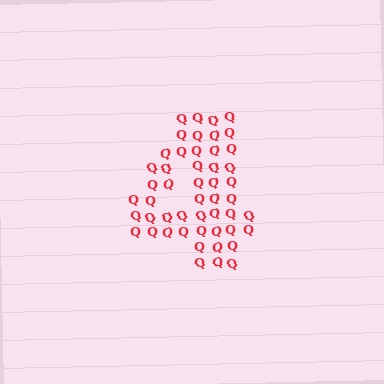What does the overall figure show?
The overall figure shows the digit 4.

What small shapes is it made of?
It is made of small letter Q's.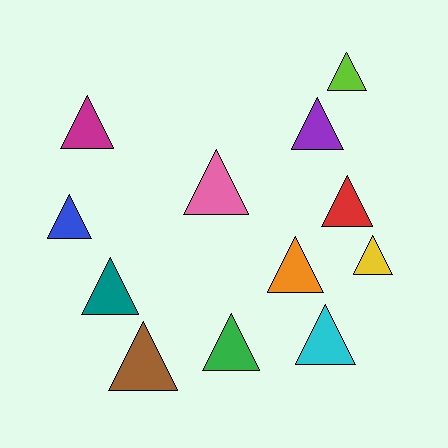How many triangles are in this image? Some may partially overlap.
There are 12 triangles.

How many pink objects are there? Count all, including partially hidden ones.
There is 1 pink object.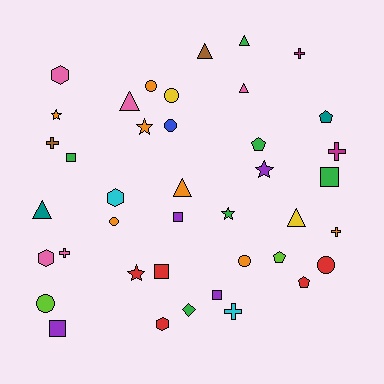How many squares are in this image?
There are 6 squares.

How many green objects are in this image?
There are 6 green objects.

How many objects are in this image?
There are 40 objects.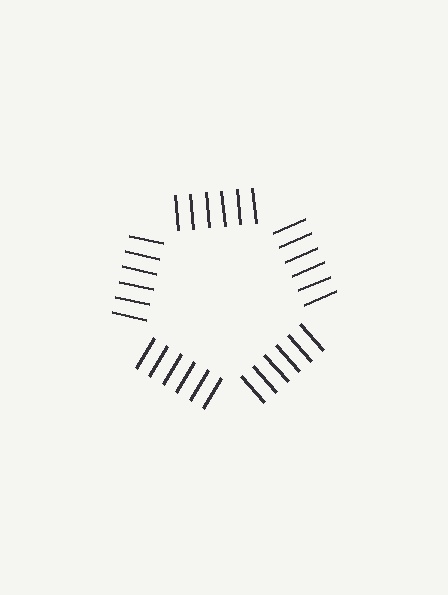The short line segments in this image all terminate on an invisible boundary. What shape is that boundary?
An illusory pentagon — the line segments terminate on its edges but no continuous stroke is drawn.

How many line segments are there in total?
30 — 6 along each of the 5 edges.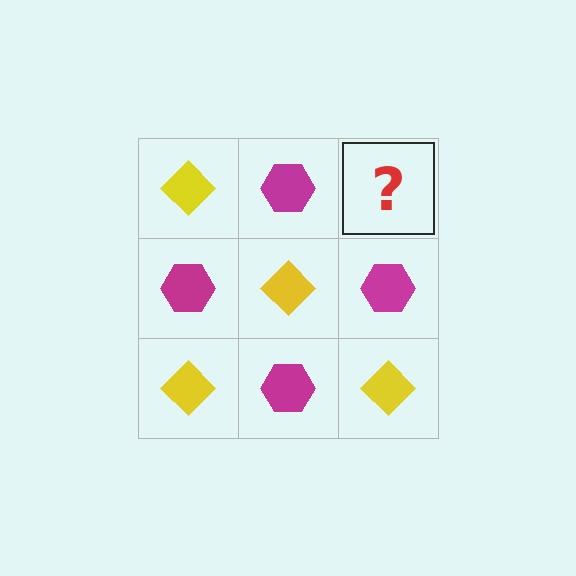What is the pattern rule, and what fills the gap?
The rule is that it alternates yellow diamond and magenta hexagon in a checkerboard pattern. The gap should be filled with a yellow diamond.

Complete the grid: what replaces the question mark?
The question mark should be replaced with a yellow diamond.